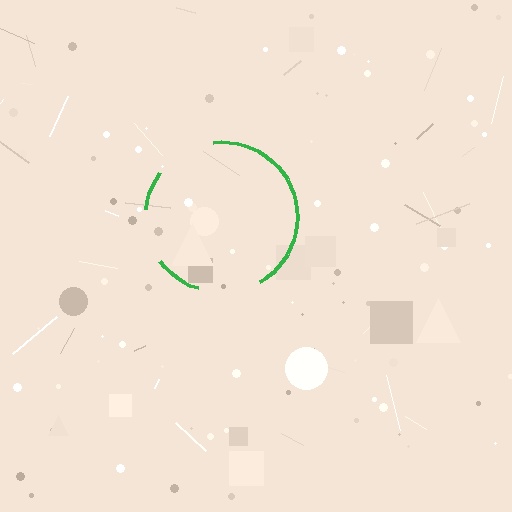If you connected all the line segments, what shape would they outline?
They would outline a circle.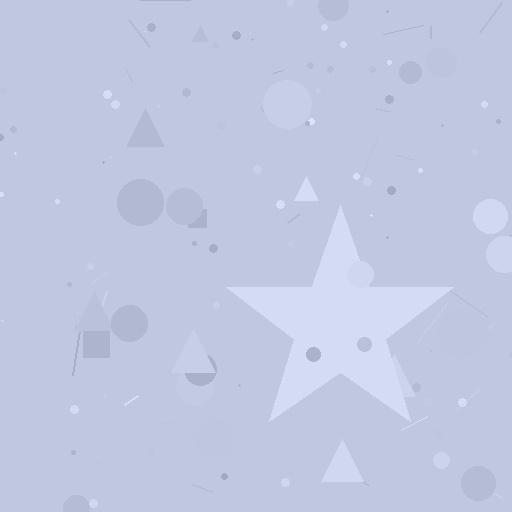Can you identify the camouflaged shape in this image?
The camouflaged shape is a star.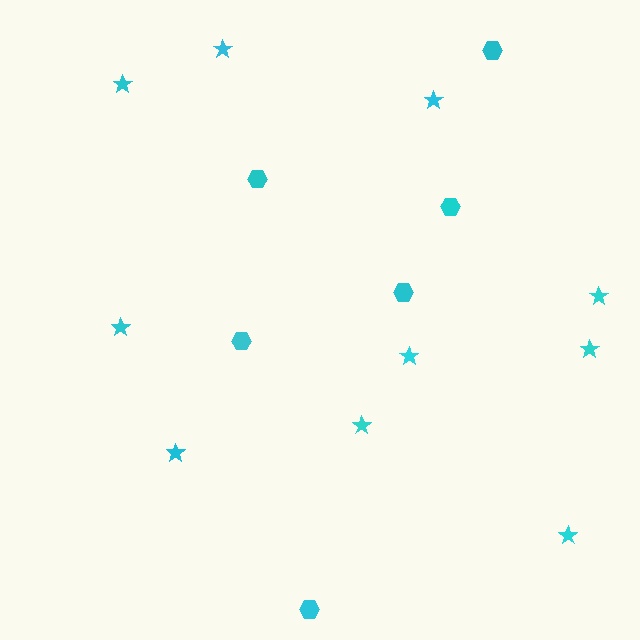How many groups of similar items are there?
There are 2 groups: one group of stars (10) and one group of hexagons (6).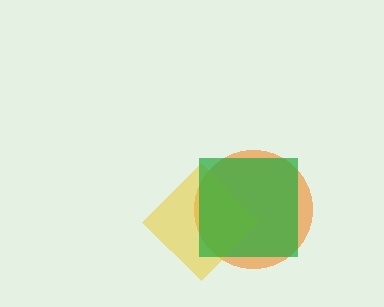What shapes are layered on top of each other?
The layered shapes are: an orange circle, a yellow diamond, a green square.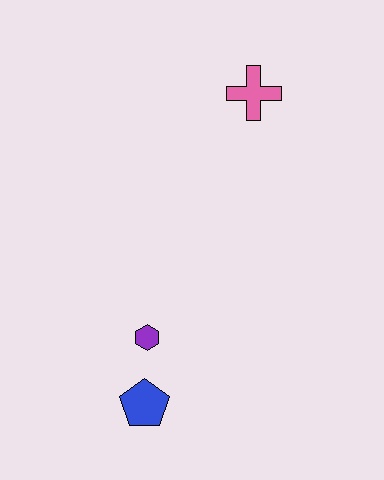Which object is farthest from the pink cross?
The blue pentagon is farthest from the pink cross.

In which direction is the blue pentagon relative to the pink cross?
The blue pentagon is below the pink cross.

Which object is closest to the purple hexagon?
The blue pentagon is closest to the purple hexagon.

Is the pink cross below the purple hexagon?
No